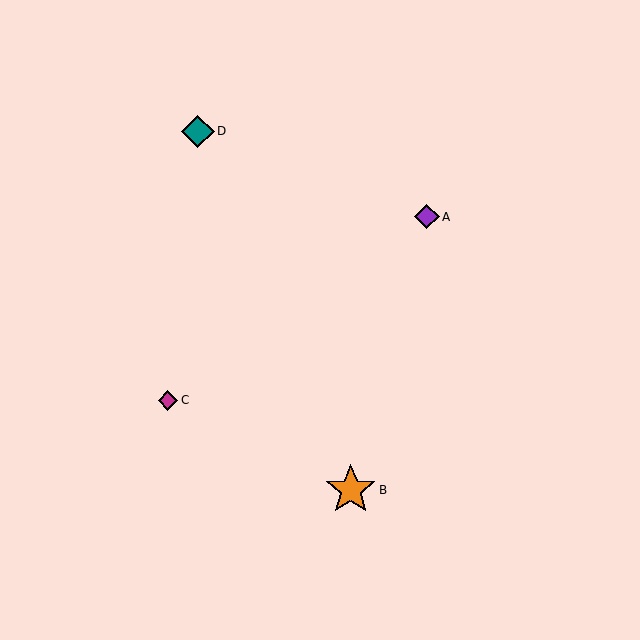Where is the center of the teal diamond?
The center of the teal diamond is at (198, 132).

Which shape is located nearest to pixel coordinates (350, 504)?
The orange star (labeled B) at (351, 490) is nearest to that location.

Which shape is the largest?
The orange star (labeled B) is the largest.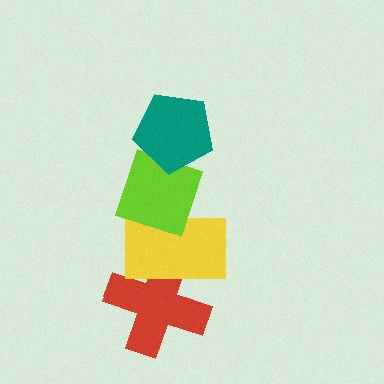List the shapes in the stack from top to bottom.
From top to bottom: the teal pentagon, the lime diamond, the yellow rectangle, the red cross.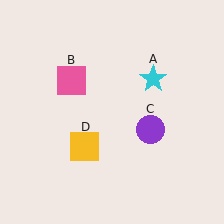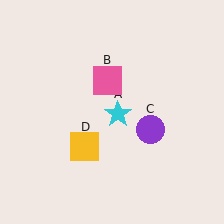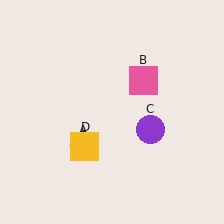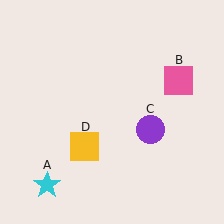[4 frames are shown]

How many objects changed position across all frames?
2 objects changed position: cyan star (object A), pink square (object B).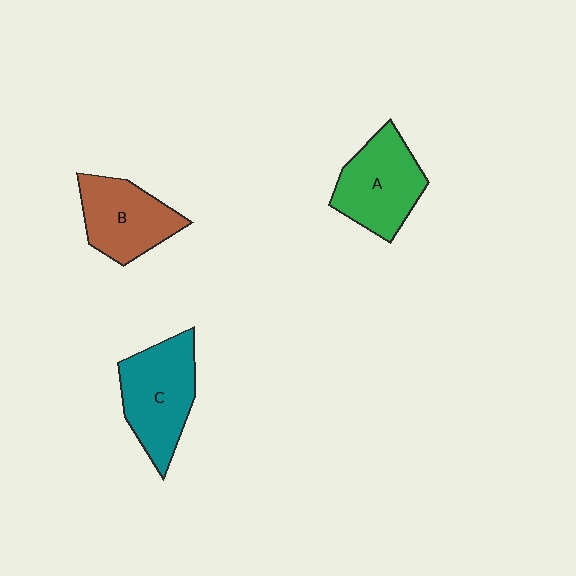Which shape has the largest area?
Shape C (teal).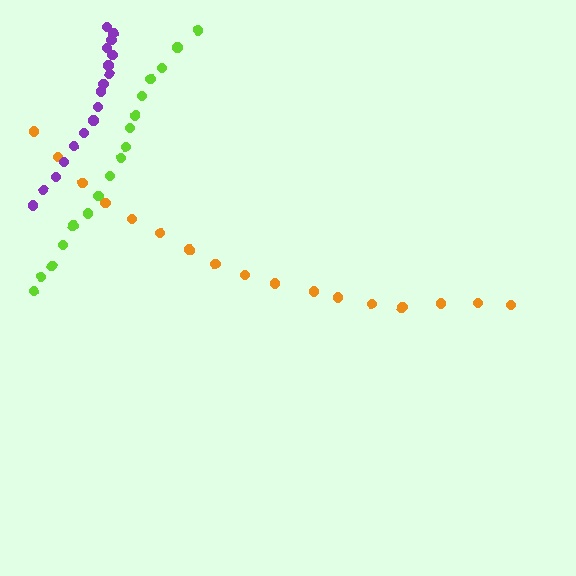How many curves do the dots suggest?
There are 3 distinct paths.